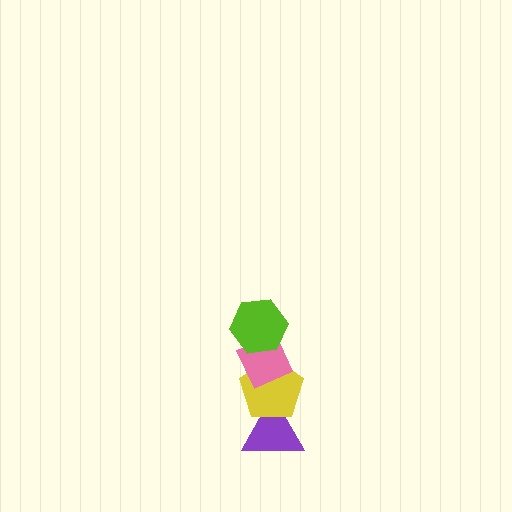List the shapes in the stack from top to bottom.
From top to bottom: the lime hexagon, the pink diamond, the yellow pentagon, the purple triangle.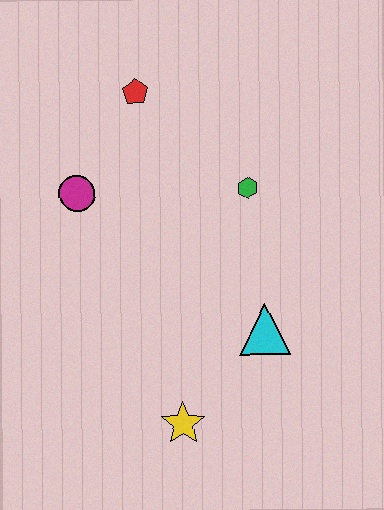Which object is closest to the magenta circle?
The red pentagon is closest to the magenta circle.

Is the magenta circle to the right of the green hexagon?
No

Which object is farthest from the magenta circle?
The yellow star is farthest from the magenta circle.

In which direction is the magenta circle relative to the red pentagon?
The magenta circle is below the red pentagon.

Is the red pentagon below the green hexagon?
No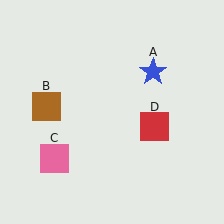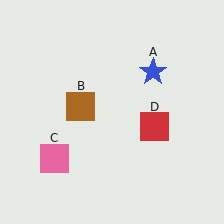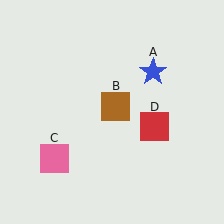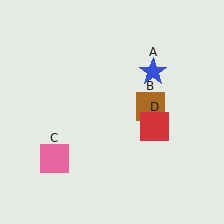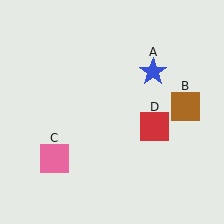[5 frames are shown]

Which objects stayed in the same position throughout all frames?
Blue star (object A) and pink square (object C) and red square (object D) remained stationary.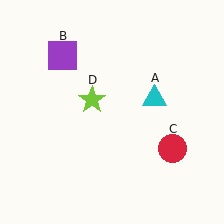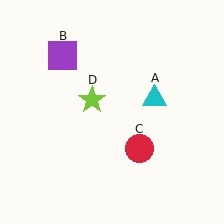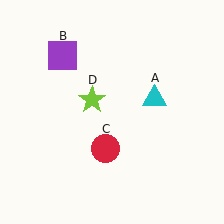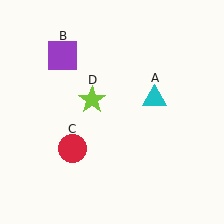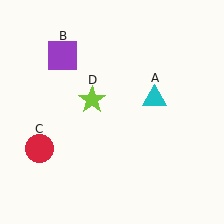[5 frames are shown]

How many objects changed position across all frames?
1 object changed position: red circle (object C).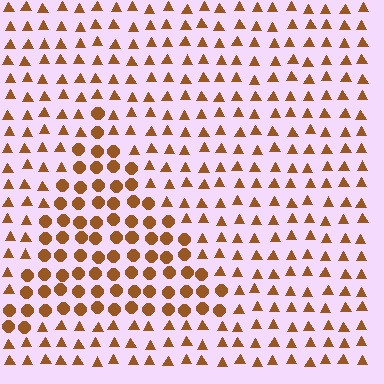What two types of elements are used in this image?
The image uses circles inside the triangle region and triangles outside it.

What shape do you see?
I see a triangle.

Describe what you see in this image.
The image is filled with small brown elements arranged in a uniform grid. A triangle-shaped region contains circles, while the surrounding area contains triangles. The boundary is defined purely by the change in element shape.